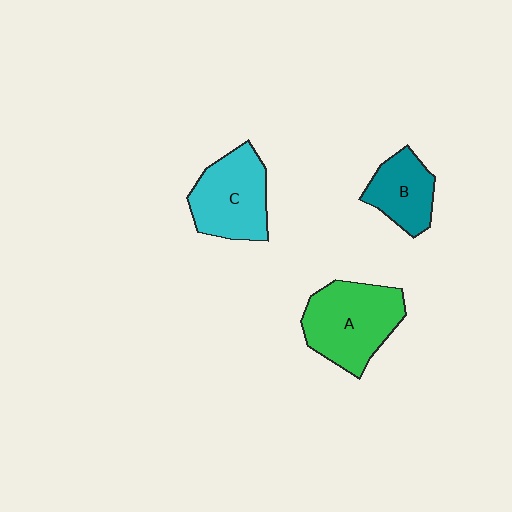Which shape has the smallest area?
Shape B (teal).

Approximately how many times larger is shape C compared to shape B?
Approximately 1.4 times.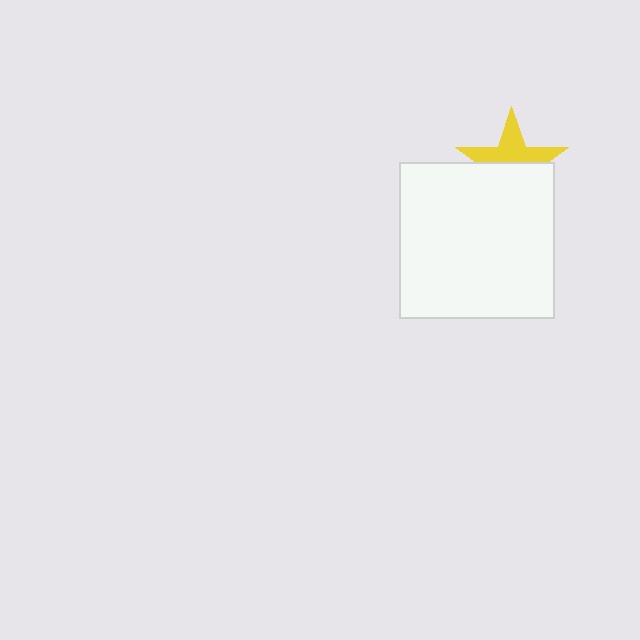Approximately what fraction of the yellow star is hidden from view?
Roughly 54% of the yellow star is hidden behind the white square.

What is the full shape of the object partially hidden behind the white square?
The partially hidden object is a yellow star.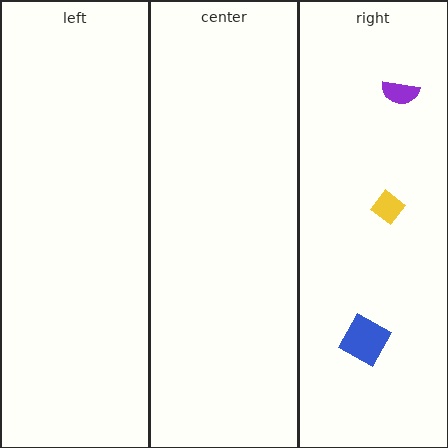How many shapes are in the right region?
3.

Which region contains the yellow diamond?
The right region.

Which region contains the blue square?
The right region.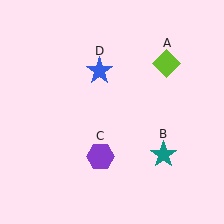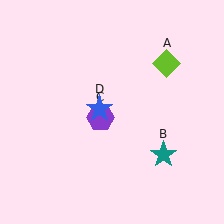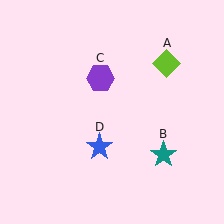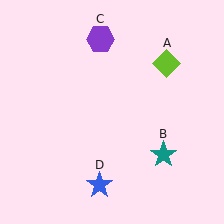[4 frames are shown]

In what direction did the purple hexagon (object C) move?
The purple hexagon (object C) moved up.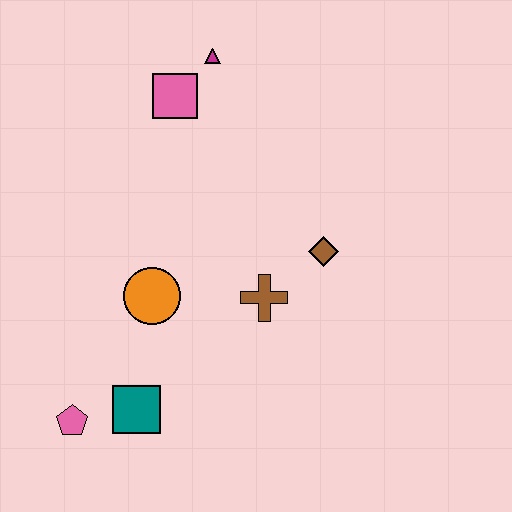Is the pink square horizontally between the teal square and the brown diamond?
Yes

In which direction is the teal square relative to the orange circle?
The teal square is below the orange circle.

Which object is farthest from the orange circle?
The magenta triangle is farthest from the orange circle.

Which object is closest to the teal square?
The pink pentagon is closest to the teal square.